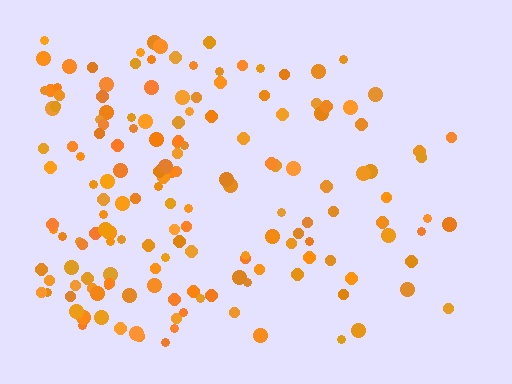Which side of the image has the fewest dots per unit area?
The right.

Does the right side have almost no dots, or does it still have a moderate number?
Still a moderate number, just noticeably fewer than the left.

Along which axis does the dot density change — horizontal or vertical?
Horizontal.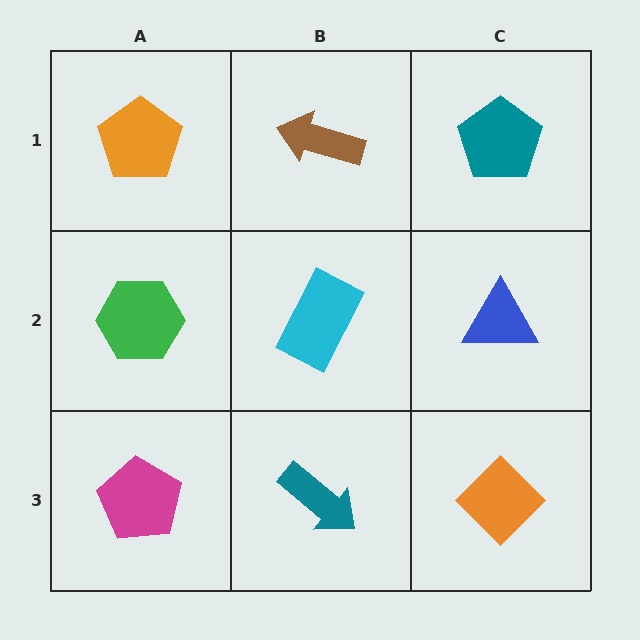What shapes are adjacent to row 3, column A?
A green hexagon (row 2, column A), a teal arrow (row 3, column B).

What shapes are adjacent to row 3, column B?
A cyan rectangle (row 2, column B), a magenta pentagon (row 3, column A), an orange diamond (row 3, column C).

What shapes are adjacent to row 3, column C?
A blue triangle (row 2, column C), a teal arrow (row 3, column B).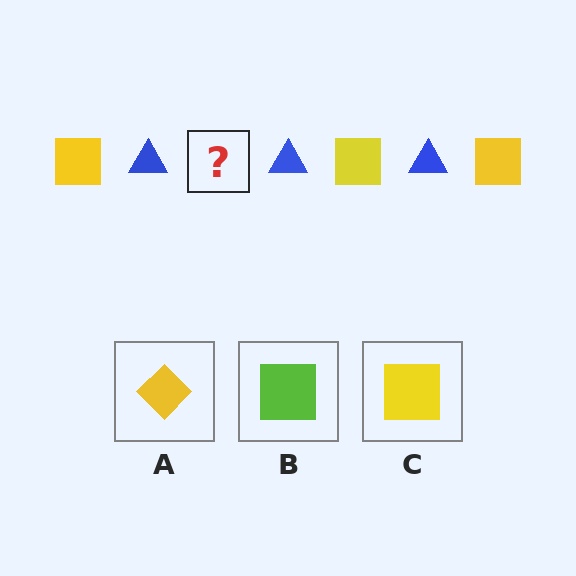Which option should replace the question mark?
Option C.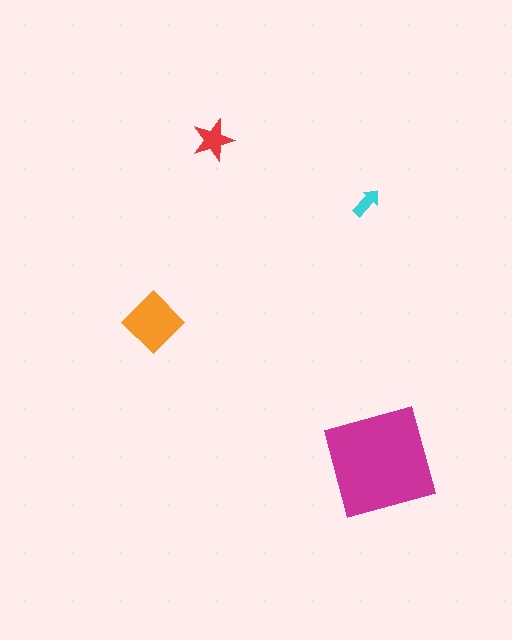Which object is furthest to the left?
The orange diamond is leftmost.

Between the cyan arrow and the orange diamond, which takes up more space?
The orange diamond.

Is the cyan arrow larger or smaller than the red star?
Smaller.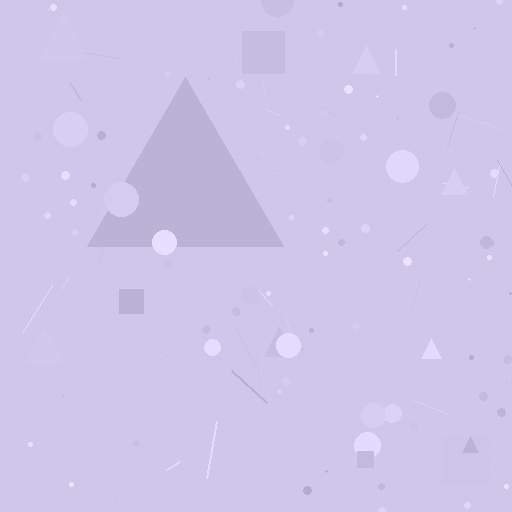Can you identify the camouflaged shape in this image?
The camouflaged shape is a triangle.